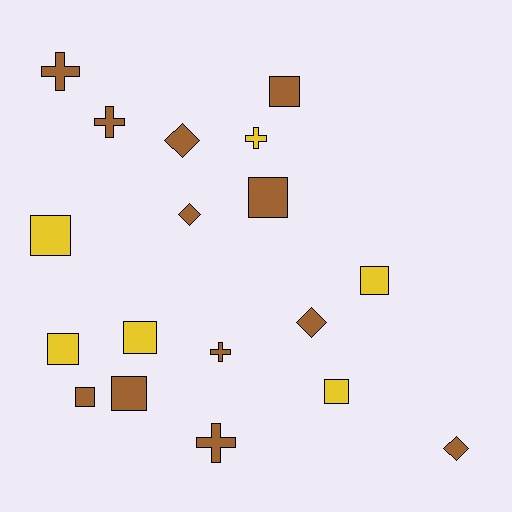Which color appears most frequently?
Brown, with 12 objects.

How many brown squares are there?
There are 4 brown squares.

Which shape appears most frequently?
Square, with 9 objects.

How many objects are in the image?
There are 18 objects.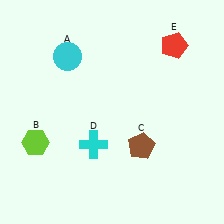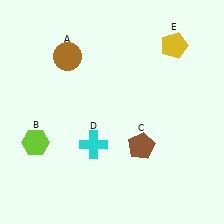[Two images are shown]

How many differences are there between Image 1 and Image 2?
There are 2 differences between the two images.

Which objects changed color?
A changed from cyan to brown. E changed from red to yellow.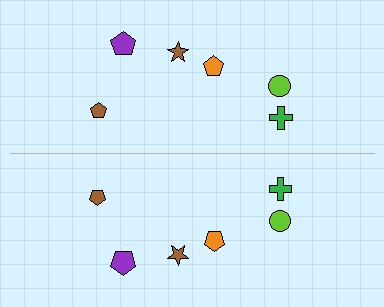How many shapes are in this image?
There are 12 shapes in this image.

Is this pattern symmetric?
Yes, this pattern has bilateral (reflection) symmetry.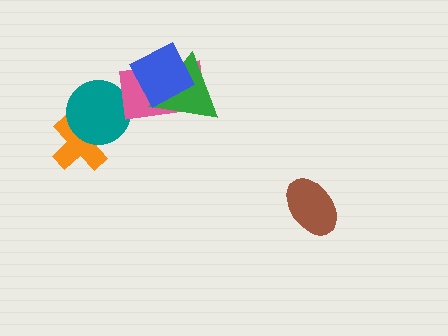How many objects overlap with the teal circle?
1 object overlaps with the teal circle.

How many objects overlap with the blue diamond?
2 objects overlap with the blue diamond.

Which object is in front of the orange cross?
The teal circle is in front of the orange cross.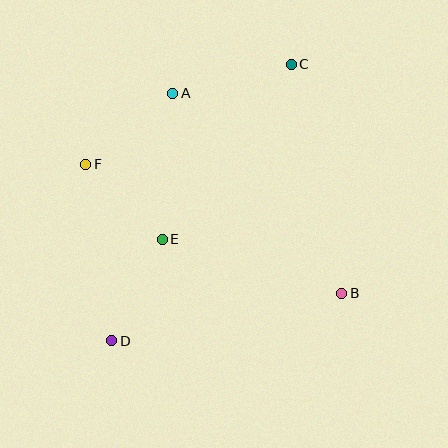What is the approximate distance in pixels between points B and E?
The distance between B and E is approximately 187 pixels.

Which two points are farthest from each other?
Points C and D are farthest from each other.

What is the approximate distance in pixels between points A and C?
The distance between A and C is approximately 122 pixels.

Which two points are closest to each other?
Points E and F are closest to each other.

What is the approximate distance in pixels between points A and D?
The distance between A and D is approximately 255 pixels.